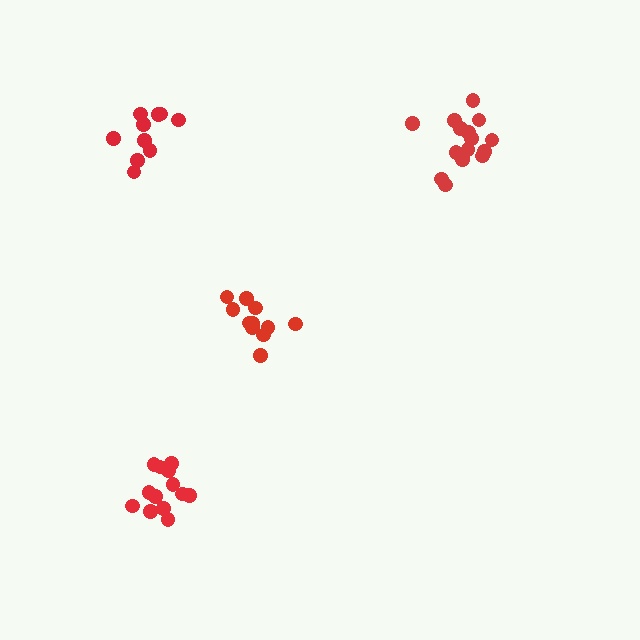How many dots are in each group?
Group 1: 15 dots, Group 2: 13 dots, Group 3: 11 dots, Group 4: 10 dots (49 total).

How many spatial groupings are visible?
There are 4 spatial groupings.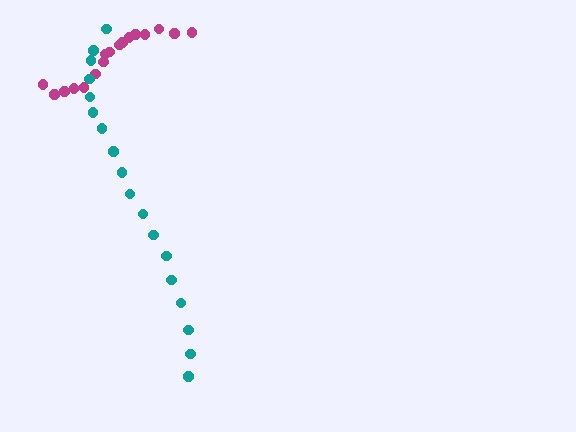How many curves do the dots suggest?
There are 2 distinct paths.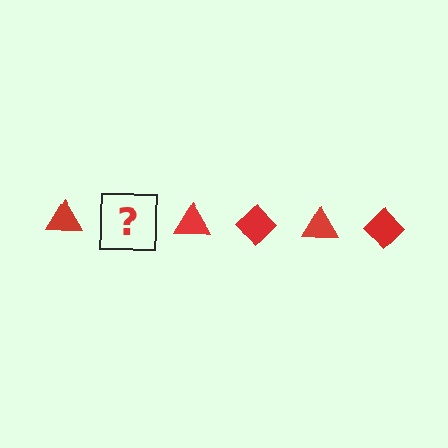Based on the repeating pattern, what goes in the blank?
The blank should be a red diamond.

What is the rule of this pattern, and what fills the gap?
The rule is that the pattern cycles through triangle, diamond shapes in red. The gap should be filled with a red diamond.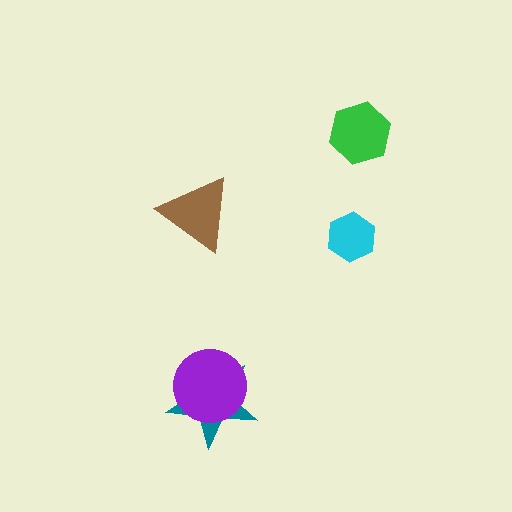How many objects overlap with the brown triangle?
0 objects overlap with the brown triangle.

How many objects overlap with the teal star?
1 object overlaps with the teal star.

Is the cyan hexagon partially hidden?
No, no other shape covers it.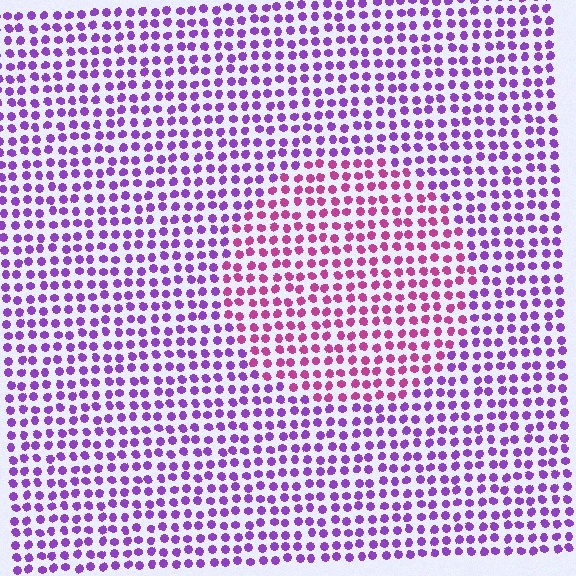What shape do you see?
I see a circle.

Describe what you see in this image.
The image is filled with small purple elements in a uniform arrangement. A circle-shaped region is visible where the elements are tinted to a slightly different hue, forming a subtle color boundary.